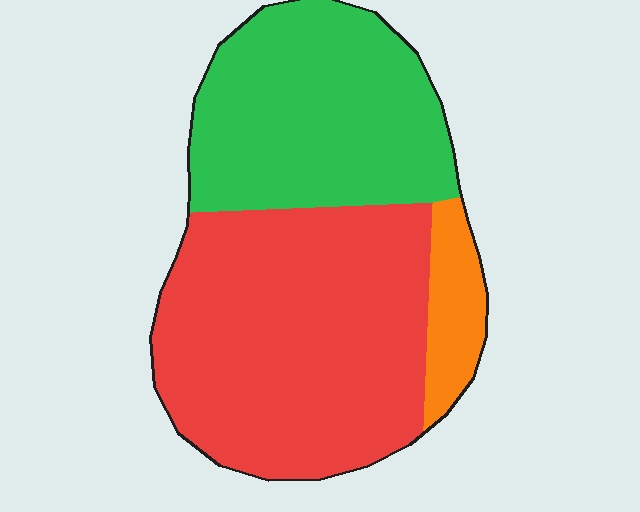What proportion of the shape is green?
Green covers roughly 35% of the shape.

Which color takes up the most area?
Red, at roughly 55%.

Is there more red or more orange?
Red.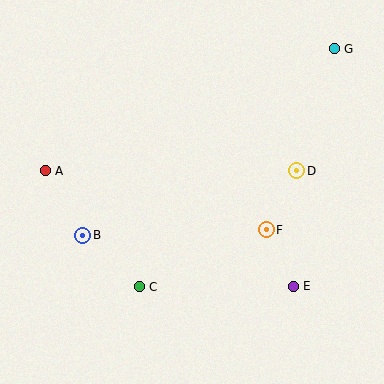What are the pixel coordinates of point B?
Point B is at (83, 235).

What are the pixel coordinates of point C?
Point C is at (139, 287).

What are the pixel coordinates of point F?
Point F is at (266, 230).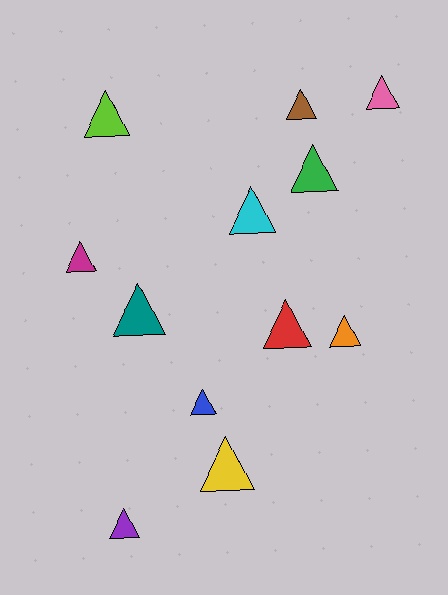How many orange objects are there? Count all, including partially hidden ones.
There is 1 orange object.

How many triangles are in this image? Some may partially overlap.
There are 12 triangles.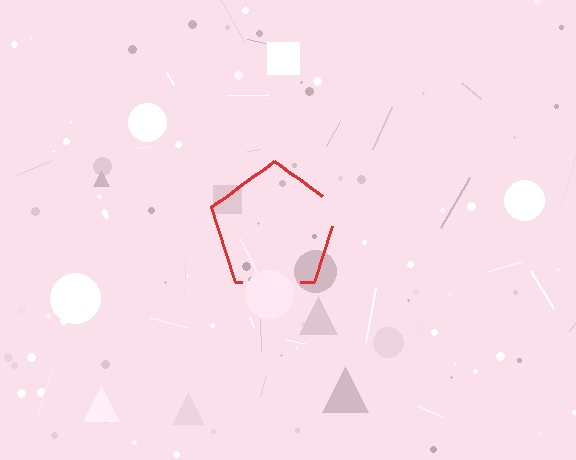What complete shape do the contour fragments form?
The contour fragments form a pentagon.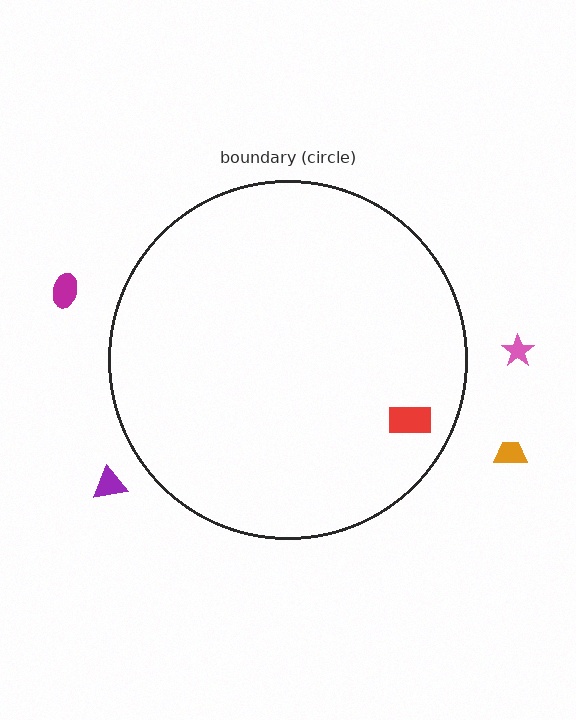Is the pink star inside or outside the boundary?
Outside.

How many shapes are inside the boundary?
1 inside, 4 outside.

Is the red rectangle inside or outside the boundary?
Inside.